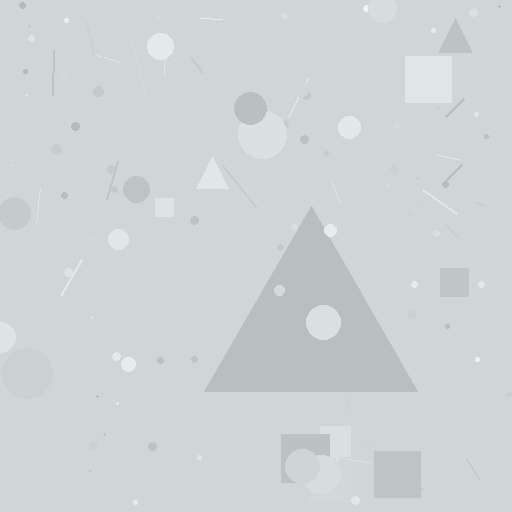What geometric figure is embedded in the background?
A triangle is embedded in the background.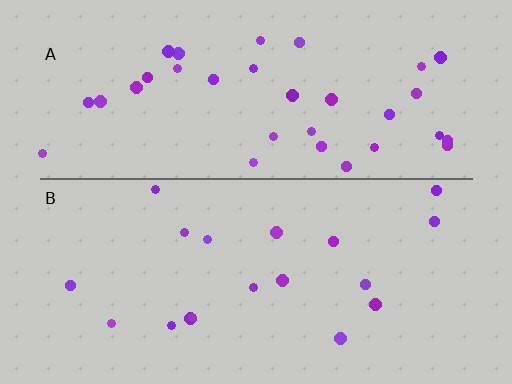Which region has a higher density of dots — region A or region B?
A (the top).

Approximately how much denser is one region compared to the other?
Approximately 1.9× — region A over region B.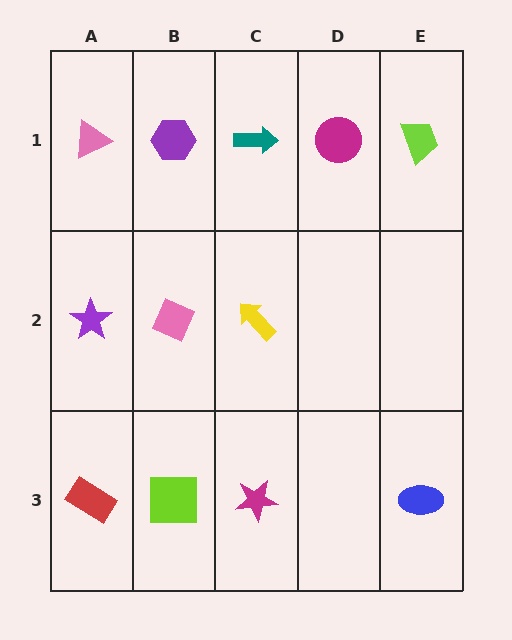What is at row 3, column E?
A blue ellipse.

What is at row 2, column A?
A purple star.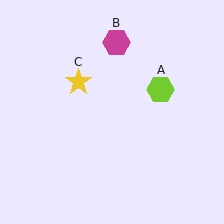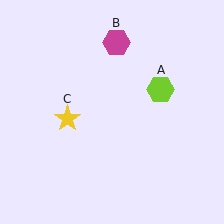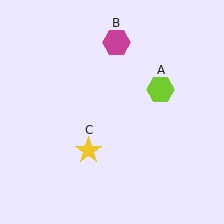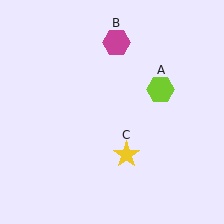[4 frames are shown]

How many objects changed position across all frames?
1 object changed position: yellow star (object C).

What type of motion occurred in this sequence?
The yellow star (object C) rotated counterclockwise around the center of the scene.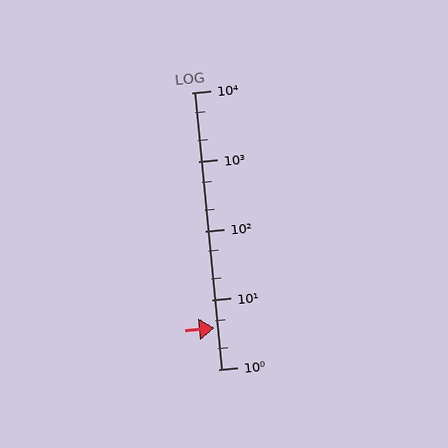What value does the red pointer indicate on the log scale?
The pointer indicates approximately 4.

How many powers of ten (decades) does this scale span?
The scale spans 4 decades, from 1 to 10000.